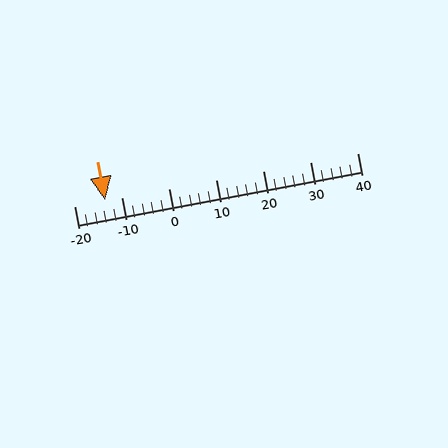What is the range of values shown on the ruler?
The ruler shows values from -20 to 40.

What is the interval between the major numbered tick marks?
The major tick marks are spaced 10 units apart.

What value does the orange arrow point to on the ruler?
The orange arrow points to approximately -13.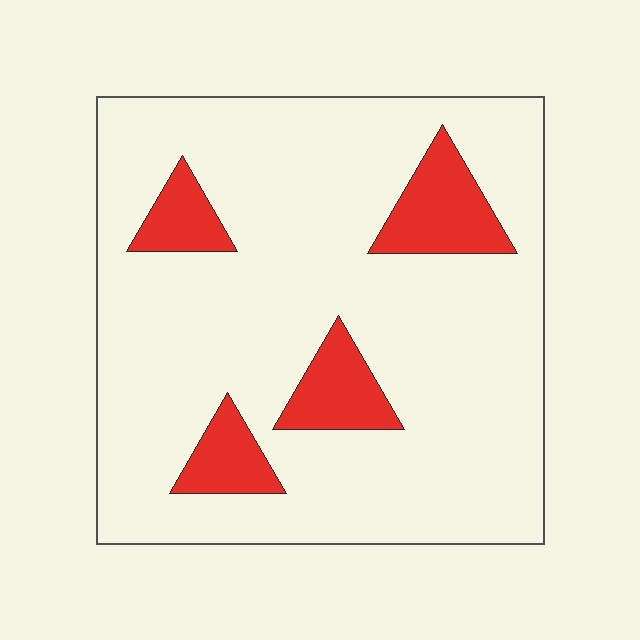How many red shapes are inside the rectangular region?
4.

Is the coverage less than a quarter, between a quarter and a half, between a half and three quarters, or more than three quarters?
Less than a quarter.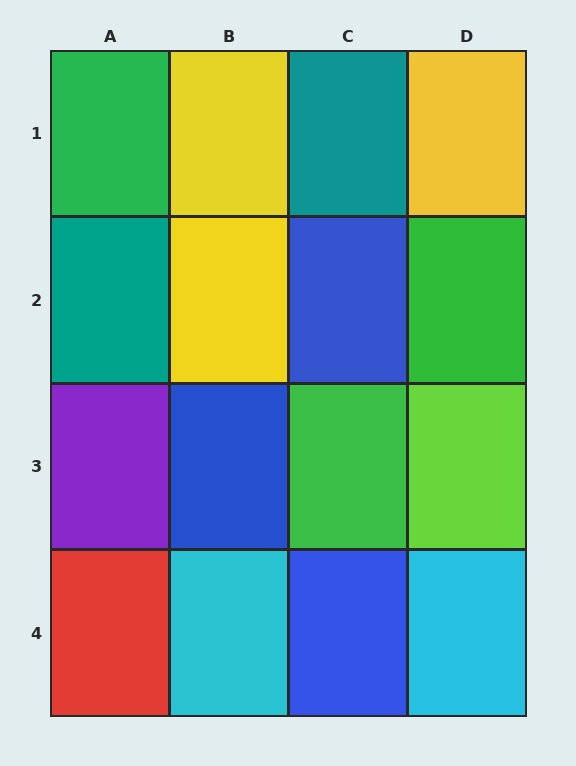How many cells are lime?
1 cell is lime.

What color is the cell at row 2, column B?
Yellow.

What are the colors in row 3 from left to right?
Purple, blue, green, lime.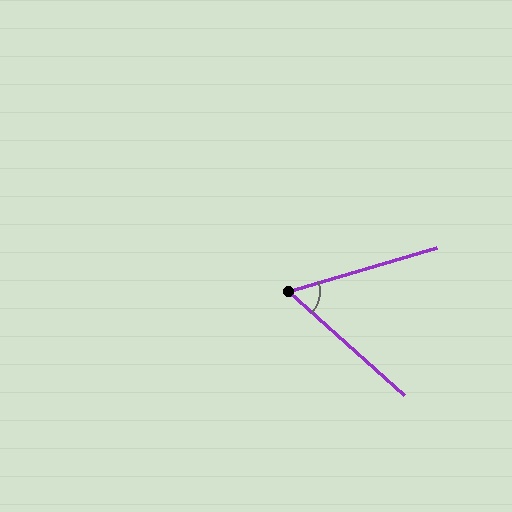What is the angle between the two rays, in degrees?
Approximately 58 degrees.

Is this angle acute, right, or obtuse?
It is acute.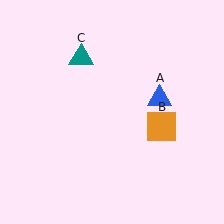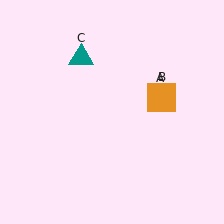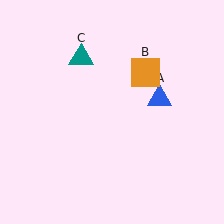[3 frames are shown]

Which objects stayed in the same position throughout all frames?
Blue triangle (object A) and teal triangle (object C) remained stationary.